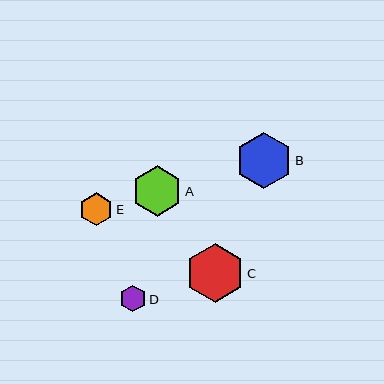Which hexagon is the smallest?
Hexagon D is the smallest with a size of approximately 26 pixels.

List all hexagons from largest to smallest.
From largest to smallest: C, B, A, E, D.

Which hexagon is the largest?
Hexagon C is the largest with a size of approximately 59 pixels.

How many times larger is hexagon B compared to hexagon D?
Hexagon B is approximately 2.1 times the size of hexagon D.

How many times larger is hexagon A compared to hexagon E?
Hexagon A is approximately 1.5 times the size of hexagon E.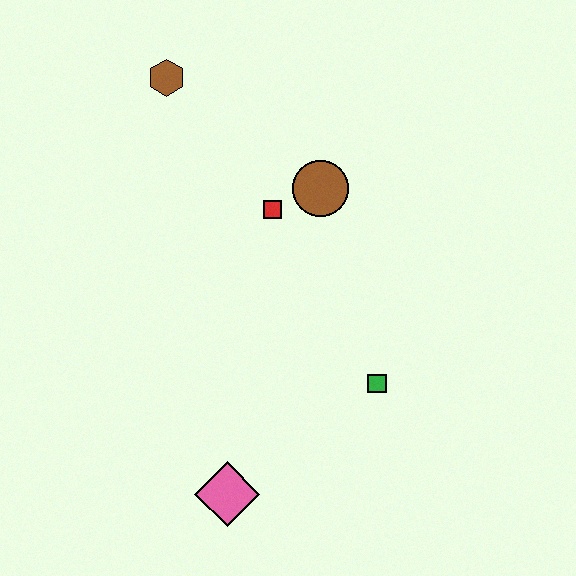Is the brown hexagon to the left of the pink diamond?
Yes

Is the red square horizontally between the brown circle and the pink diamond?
Yes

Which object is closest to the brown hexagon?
The red square is closest to the brown hexagon.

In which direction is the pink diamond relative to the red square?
The pink diamond is below the red square.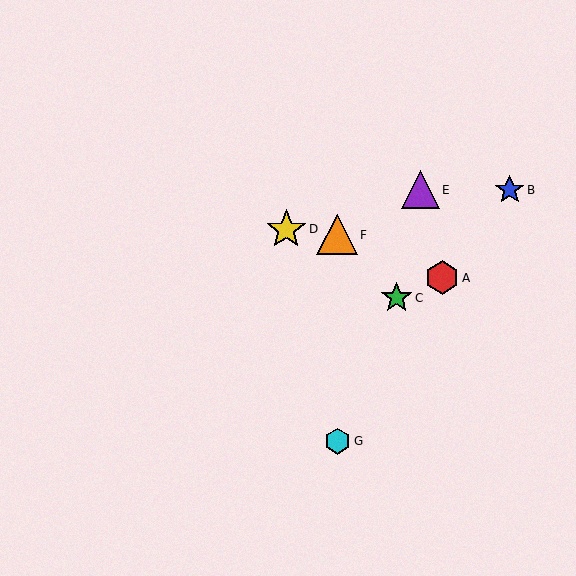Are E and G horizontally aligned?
No, E is at y≈190 and G is at y≈441.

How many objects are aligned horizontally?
2 objects (B, E) are aligned horizontally.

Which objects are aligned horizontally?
Objects B, E are aligned horizontally.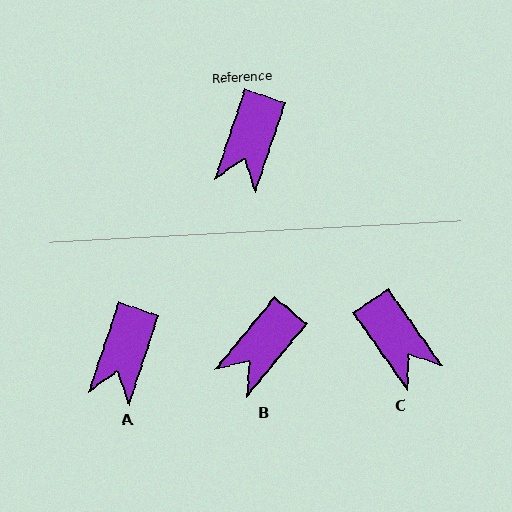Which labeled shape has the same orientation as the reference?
A.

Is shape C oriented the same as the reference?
No, it is off by about 53 degrees.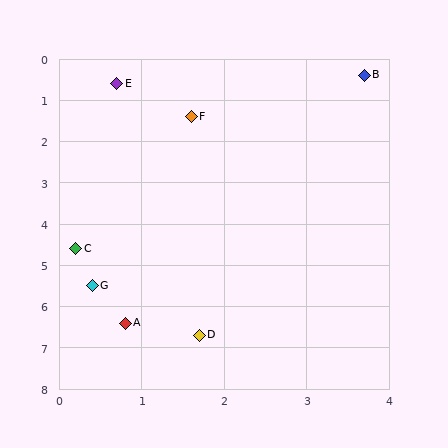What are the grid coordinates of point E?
Point E is at approximately (0.7, 0.6).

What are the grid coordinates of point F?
Point F is at approximately (1.6, 1.4).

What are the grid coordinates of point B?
Point B is at approximately (3.7, 0.4).